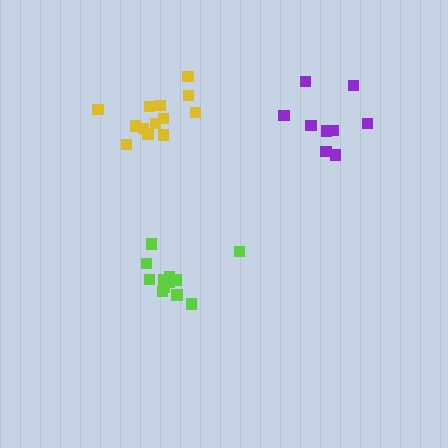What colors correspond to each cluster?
The clusters are colored: lime, yellow, purple.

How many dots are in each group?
Group 1: 12 dots, Group 2: 13 dots, Group 3: 9 dots (34 total).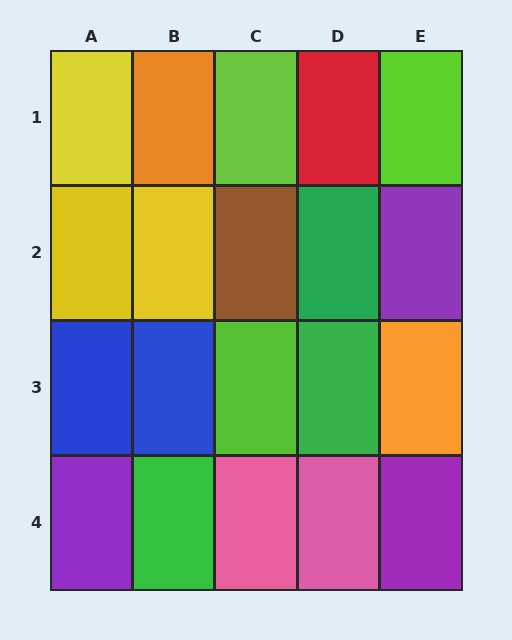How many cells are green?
3 cells are green.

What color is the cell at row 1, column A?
Yellow.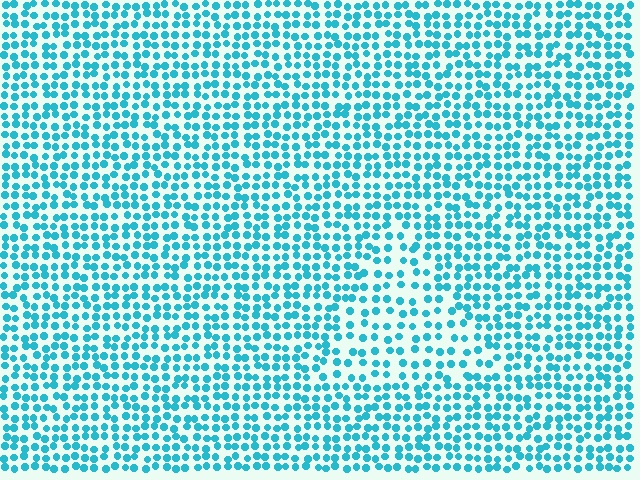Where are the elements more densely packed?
The elements are more densely packed outside the triangle boundary.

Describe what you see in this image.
The image contains small cyan elements arranged at two different densities. A triangle-shaped region is visible where the elements are less densely packed than the surrounding area.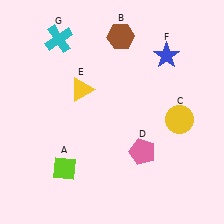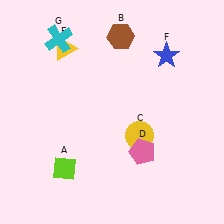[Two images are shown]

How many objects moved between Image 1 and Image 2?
2 objects moved between the two images.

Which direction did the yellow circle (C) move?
The yellow circle (C) moved left.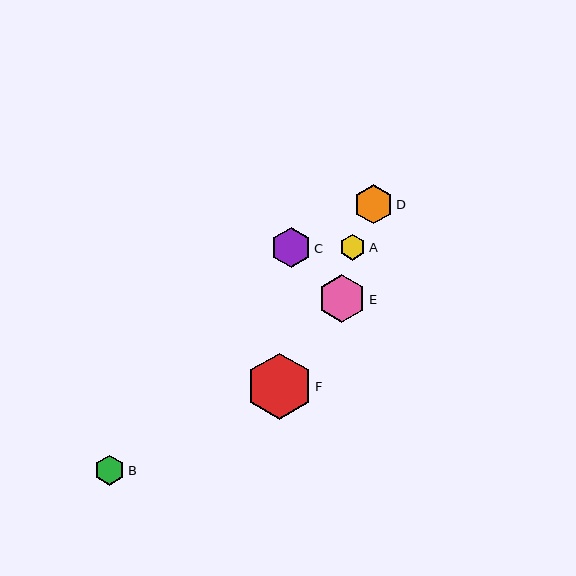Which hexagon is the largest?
Hexagon F is the largest with a size of approximately 66 pixels.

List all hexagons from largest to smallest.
From largest to smallest: F, E, D, C, B, A.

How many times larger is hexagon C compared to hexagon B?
Hexagon C is approximately 1.3 times the size of hexagon B.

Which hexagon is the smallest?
Hexagon A is the smallest with a size of approximately 26 pixels.